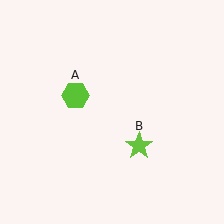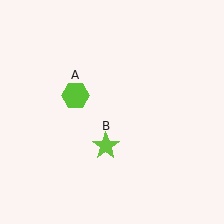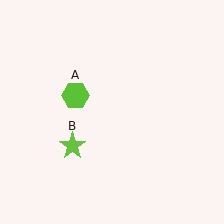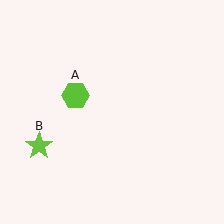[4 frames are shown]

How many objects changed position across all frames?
1 object changed position: lime star (object B).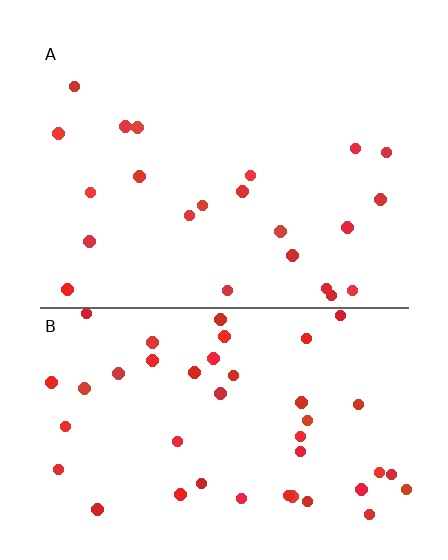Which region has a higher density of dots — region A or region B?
B (the bottom).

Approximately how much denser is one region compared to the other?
Approximately 1.9× — region B over region A.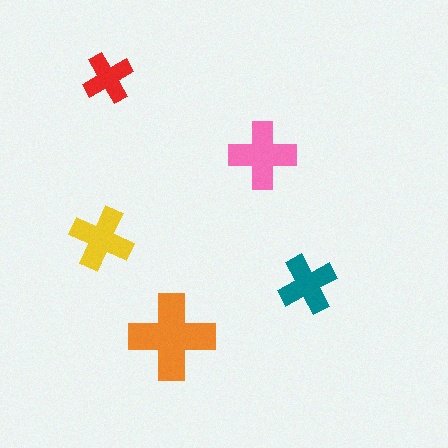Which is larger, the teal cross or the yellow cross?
The yellow one.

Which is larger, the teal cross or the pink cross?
The pink one.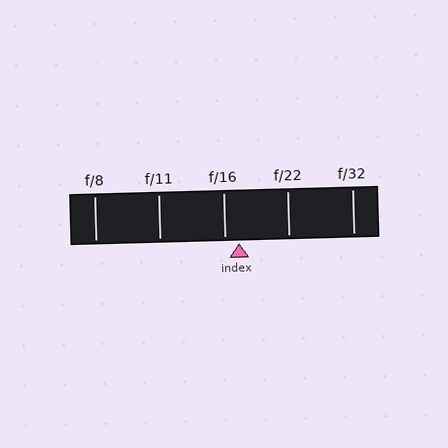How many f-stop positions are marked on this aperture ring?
There are 5 f-stop positions marked.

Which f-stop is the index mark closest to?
The index mark is closest to f/16.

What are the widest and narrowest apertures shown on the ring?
The widest aperture shown is f/8 and the narrowest is f/32.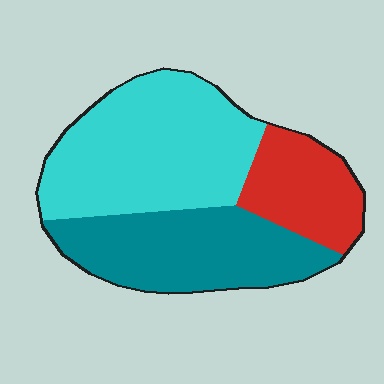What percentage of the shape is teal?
Teal takes up between a quarter and a half of the shape.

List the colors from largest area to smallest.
From largest to smallest: cyan, teal, red.